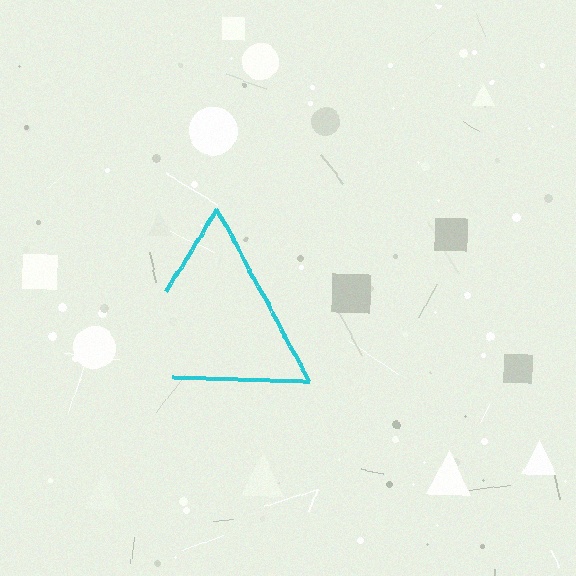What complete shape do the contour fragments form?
The contour fragments form a triangle.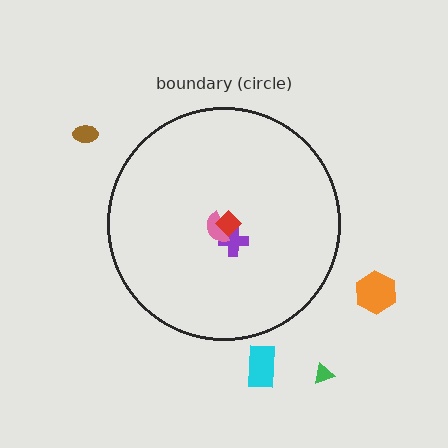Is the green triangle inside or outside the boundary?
Outside.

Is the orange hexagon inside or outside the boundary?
Outside.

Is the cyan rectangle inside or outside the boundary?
Outside.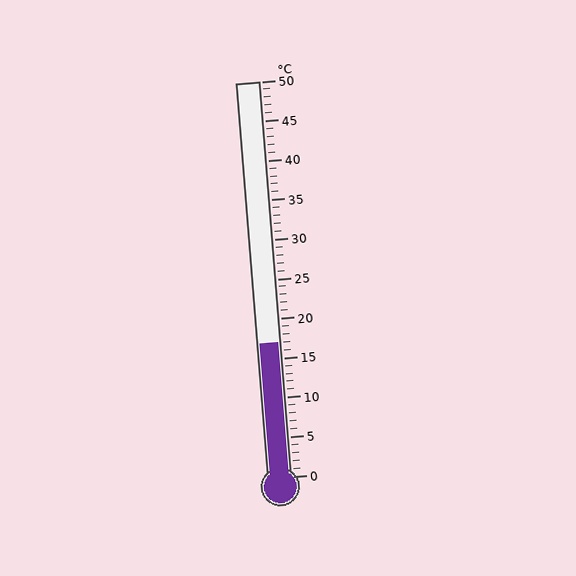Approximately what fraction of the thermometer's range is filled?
The thermometer is filled to approximately 35% of its range.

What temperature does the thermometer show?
The thermometer shows approximately 17°C.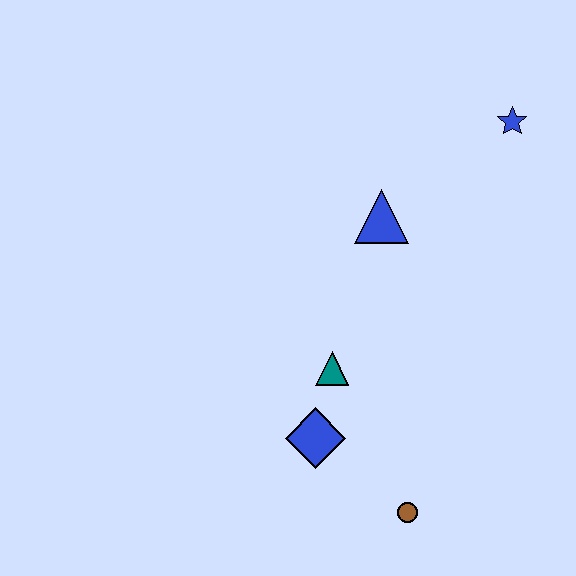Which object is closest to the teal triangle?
The blue diamond is closest to the teal triangle.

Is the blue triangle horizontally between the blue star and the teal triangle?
Yes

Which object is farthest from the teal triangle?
The blue star is farthest from the teal triangle.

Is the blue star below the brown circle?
No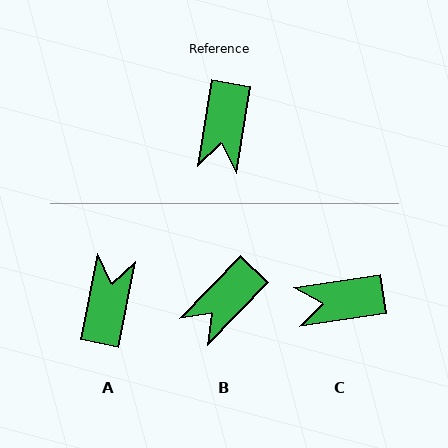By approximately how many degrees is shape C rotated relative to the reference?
Approximately 72 degrees clockwise.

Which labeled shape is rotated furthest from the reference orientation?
A, about 178 degrees away.